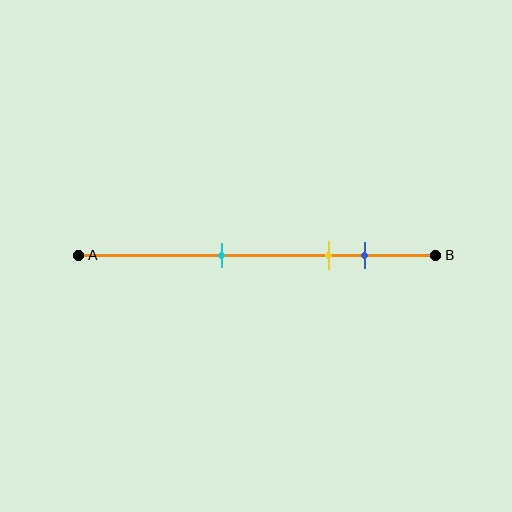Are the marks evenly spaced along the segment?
No, the marks are not evenly spaced.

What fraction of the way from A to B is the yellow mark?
The yellow mark is approximately 70% (0.7) of the way from A to B.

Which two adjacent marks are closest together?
The yellow and blue marks are the closest adjacent pair.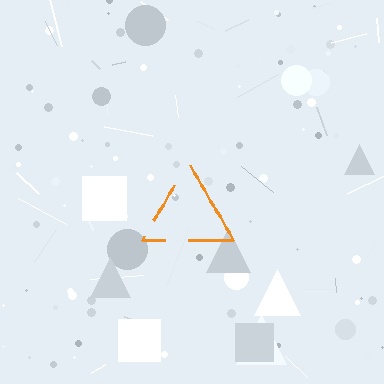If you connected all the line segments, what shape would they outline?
They would outline a triangle.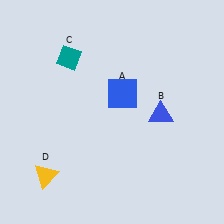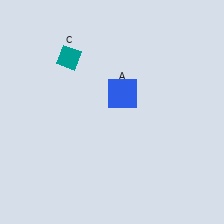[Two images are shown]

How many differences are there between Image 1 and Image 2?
There are 2 differences between the two images.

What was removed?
The blue triangle (B), the yellow triangle (D) were removed in Image 2.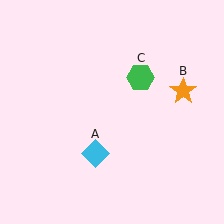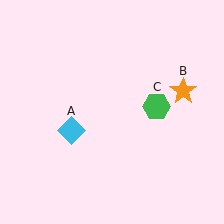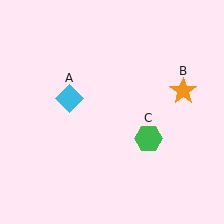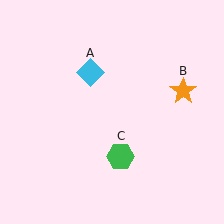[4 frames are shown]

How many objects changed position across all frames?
2 objects changed position: cyan diamond (object A), green hexagon (object C).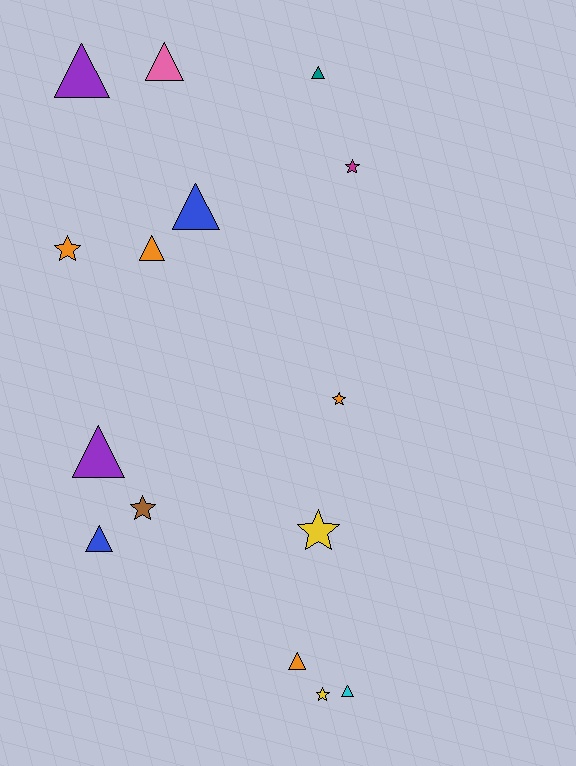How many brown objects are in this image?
There is 1 brown object.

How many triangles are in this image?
There are 9 triangles.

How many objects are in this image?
There are 15 objects.